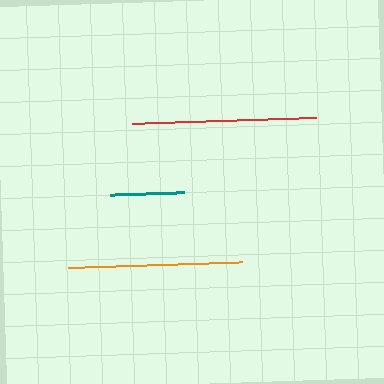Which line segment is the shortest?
The teal line is the shortest at approximately 74 pixels.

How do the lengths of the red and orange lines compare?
The red and orange lines are approximately the same length.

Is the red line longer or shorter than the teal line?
The red line is longer than the teal line.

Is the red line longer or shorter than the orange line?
The red line is longer than the orange line.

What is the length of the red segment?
The red segment is approximately 184 pixels long.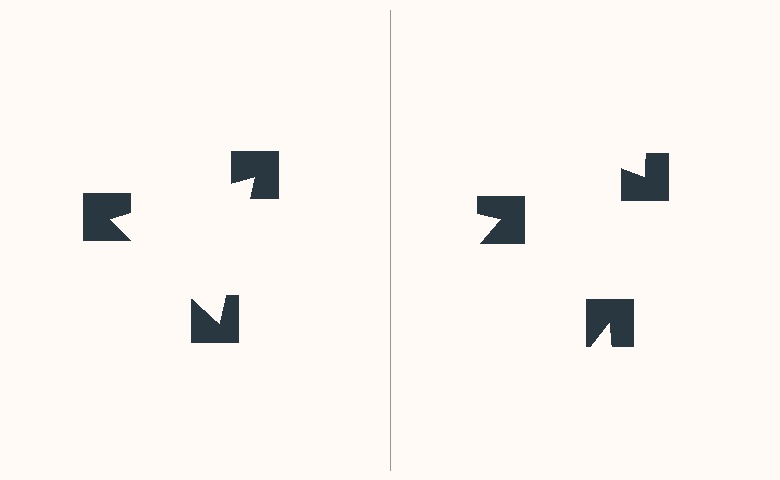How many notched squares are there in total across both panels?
6 — 3 on each side.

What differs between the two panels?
The notched squares are positioned identically on both sides; only the wedge orientations differ. On the left they align to a triangle; on the right they are misaligned.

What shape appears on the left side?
An illusory triangle.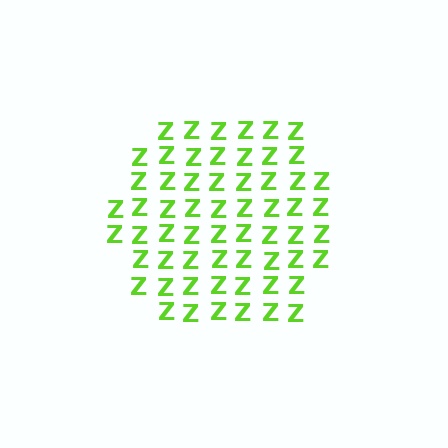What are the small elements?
The small elements are letter Z's.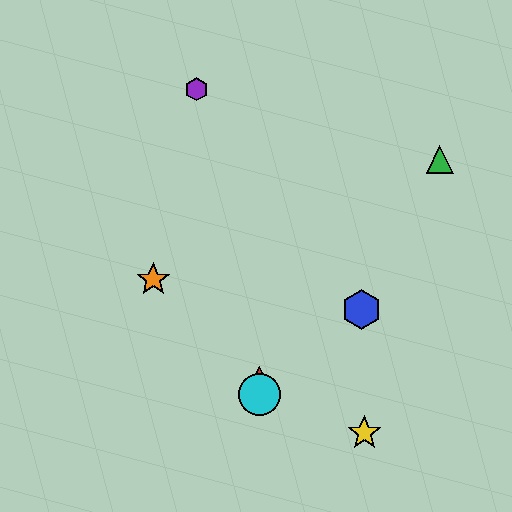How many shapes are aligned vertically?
2 shapes (the red triangle, the cyan circle) are aligned vertically.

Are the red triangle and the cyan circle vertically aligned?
Yes, both are at x≈259.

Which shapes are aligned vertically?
The red triangle, the cyan circle are aligned vertically.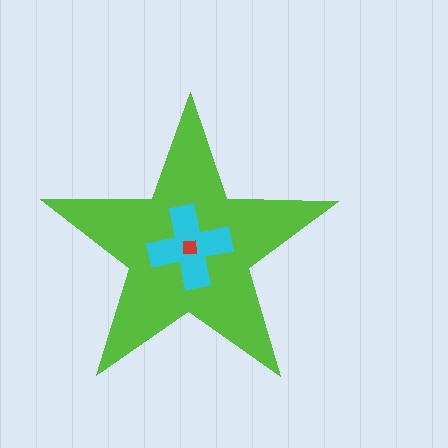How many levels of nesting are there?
3.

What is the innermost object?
The red square.